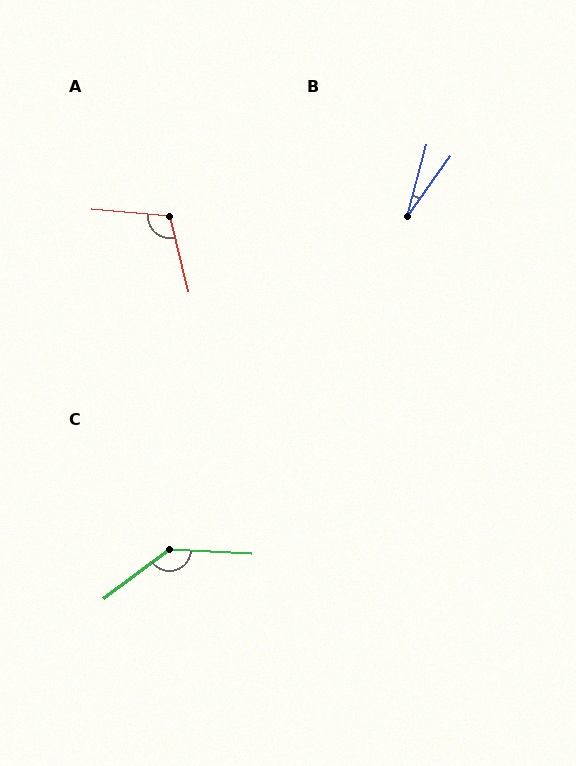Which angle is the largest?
C, at approximately 140 degrees.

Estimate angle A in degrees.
Approximately 108 degrees.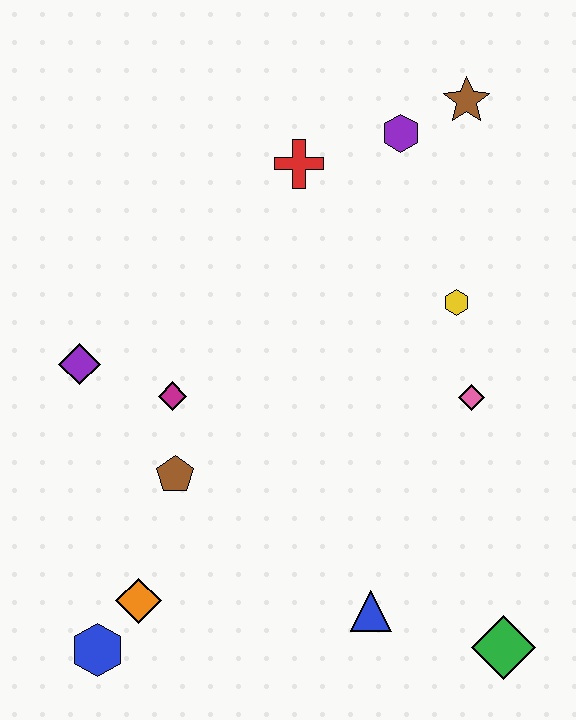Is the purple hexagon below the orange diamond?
No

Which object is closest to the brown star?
The purple hexagon is closest to the brown star.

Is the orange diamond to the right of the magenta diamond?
No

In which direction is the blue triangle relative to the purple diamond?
The blue triangle is to the right of the purple diamond.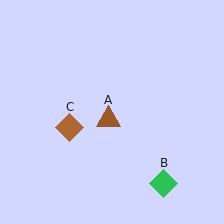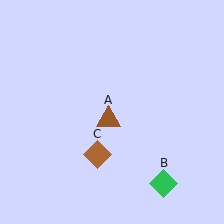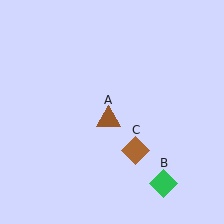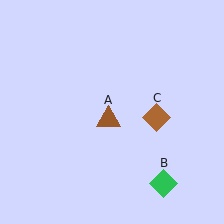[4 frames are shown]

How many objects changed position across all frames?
1 object changed position: brown diamond (object C).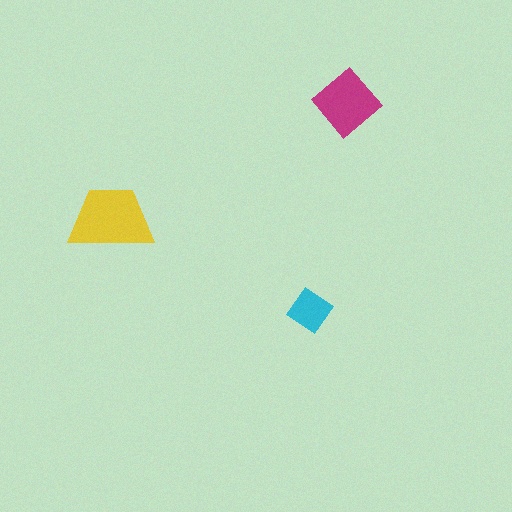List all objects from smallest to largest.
The cyan diamond, the magenta diamond, the yellow trapezoid.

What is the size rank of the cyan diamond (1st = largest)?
3rd.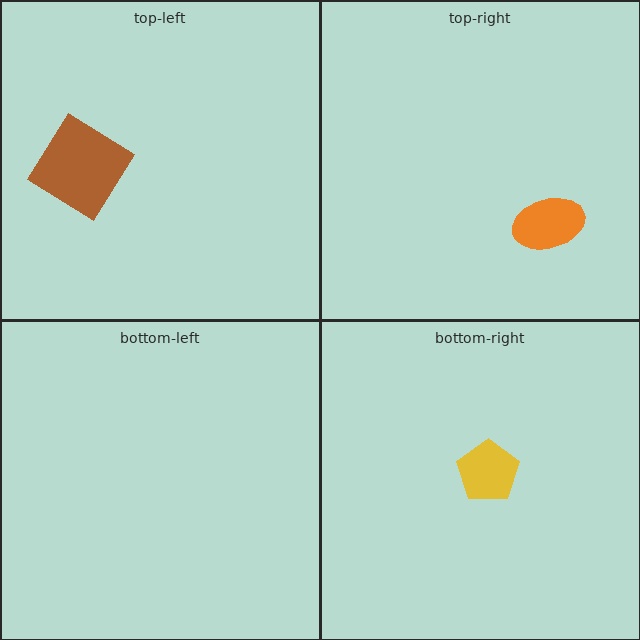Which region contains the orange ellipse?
The top-right region.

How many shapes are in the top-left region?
1.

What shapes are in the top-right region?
The orange ellipse.